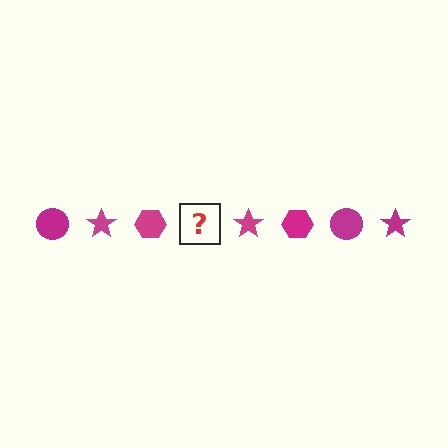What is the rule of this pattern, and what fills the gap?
The rule is that the pattern cycles through circle, star, hexagon shapes in magenta. The gap should be filled with a magenta circle.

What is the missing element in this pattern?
The missing element is a magenta circle.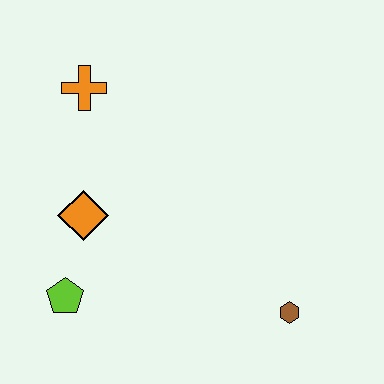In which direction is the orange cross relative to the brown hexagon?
The orange cross is above the brown hexagon.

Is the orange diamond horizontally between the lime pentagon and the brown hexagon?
Yes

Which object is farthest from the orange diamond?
The brown hexagon is farthest from the orange diamond.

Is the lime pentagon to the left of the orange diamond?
Yes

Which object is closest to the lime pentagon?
The orange diamond is closest to the lime pentagon.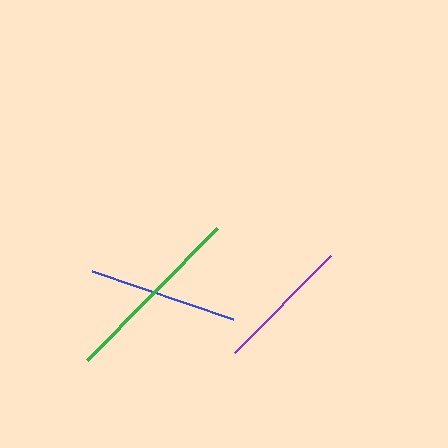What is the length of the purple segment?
The purple segment is approximately 136 pixels long.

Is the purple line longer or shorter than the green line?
The green line is longer than the purple line.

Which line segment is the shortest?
The purple line is the shortest at approximately 136 pixels.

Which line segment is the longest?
The green line is the longest at approximately 185 pixels.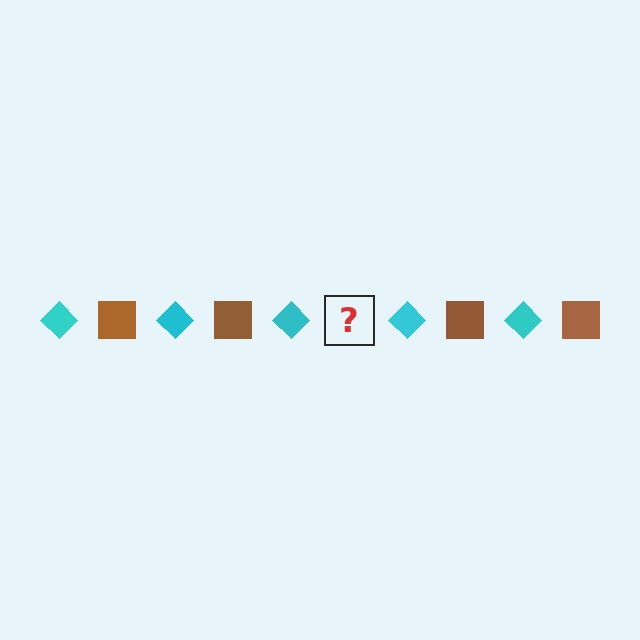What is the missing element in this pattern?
The missing element is a brown square.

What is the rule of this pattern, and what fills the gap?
The rule is that the pattern alternates between cyan diamond and brown square. The gap should be filled with a brown square.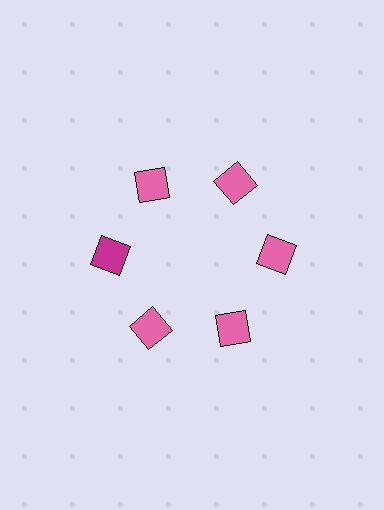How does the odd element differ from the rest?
It has a different color: magenta instead of pink.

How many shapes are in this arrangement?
There are 6 shapes arranged in a ring pattern.